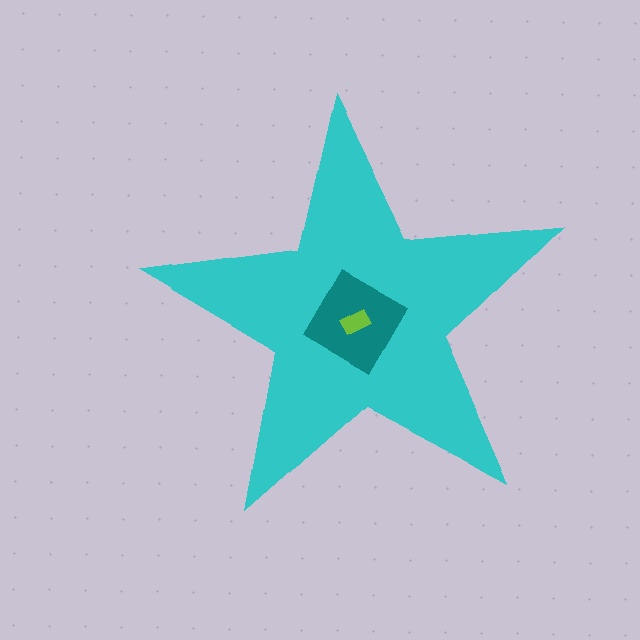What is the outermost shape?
The cyan star.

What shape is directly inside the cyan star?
The teal diamond.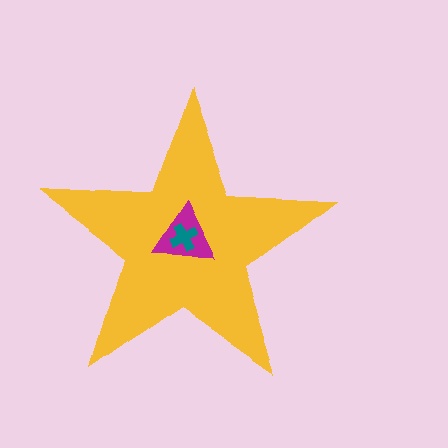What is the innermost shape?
The teal cross.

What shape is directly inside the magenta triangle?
The teal cross.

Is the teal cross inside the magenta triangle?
Yes.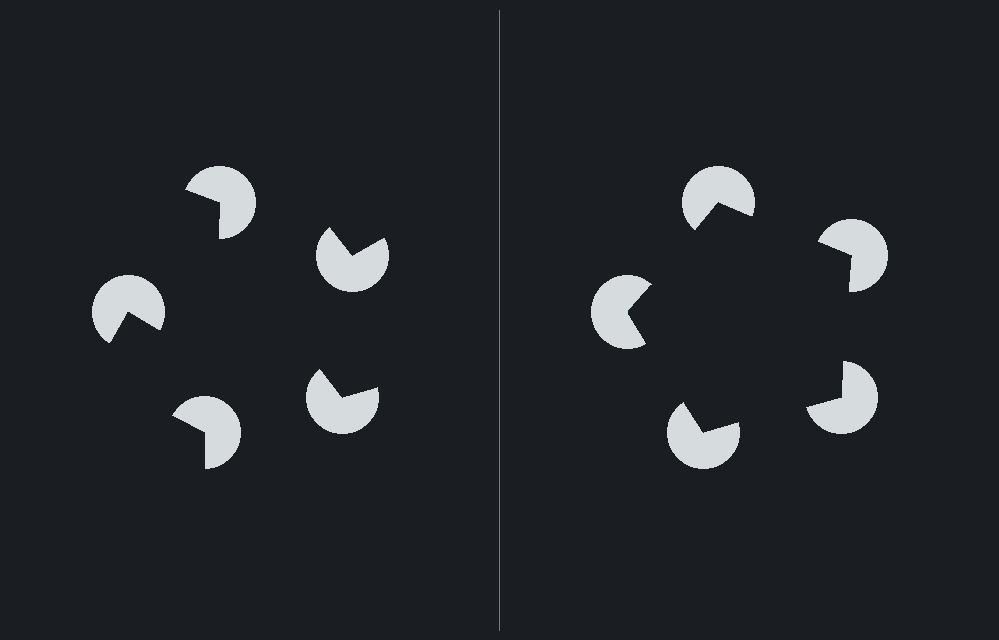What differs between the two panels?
The pac-man discs are positioned identically on both sides; only the wedge orientations differ. On the right they align to a pentagon; on the left they are misaligned.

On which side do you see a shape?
An illusory pentagon appears on the right side. On the left side the wedge cuts are rotated, so no coherent shape forms.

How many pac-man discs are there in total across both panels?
10 — 5 on each side.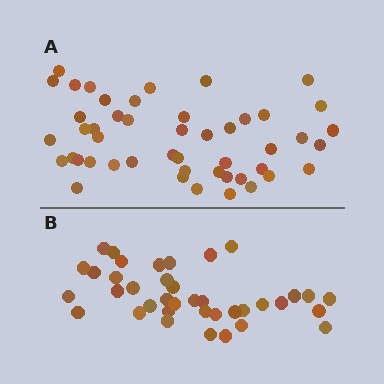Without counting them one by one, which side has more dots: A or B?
Region A (the top region) has more dots.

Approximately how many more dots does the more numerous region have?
Region A has roughly 10 or so more dots than region B.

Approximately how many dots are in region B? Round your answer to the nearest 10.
About 40 dots. (The exact count is 38, which rounds to 40.)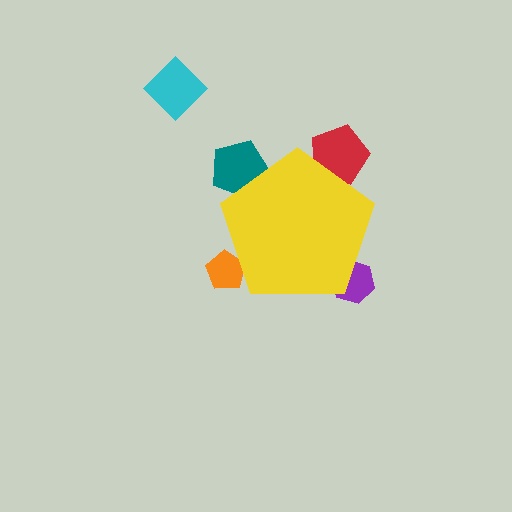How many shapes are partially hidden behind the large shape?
4 shapes are partially hidden.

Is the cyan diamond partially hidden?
No, the cyan diamond is fully visible.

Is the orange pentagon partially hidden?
Yes, the orange pentagon is partially hidden behind the yellow pentagon.